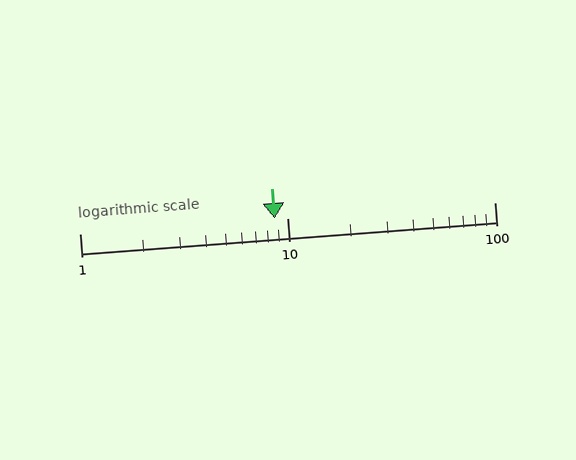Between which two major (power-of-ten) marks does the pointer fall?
The pointer is between 1 and 10.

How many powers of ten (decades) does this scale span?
The scale spans 2 decades, from 1 to 100.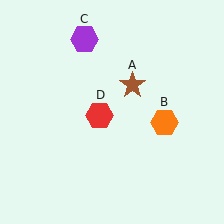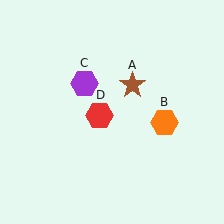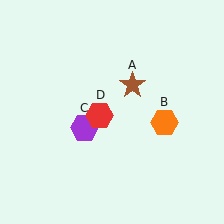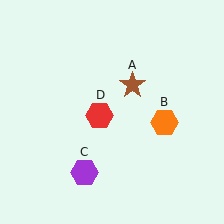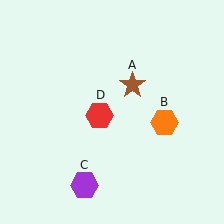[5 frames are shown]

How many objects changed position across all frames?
1 object changed position: purple hexagon (object C).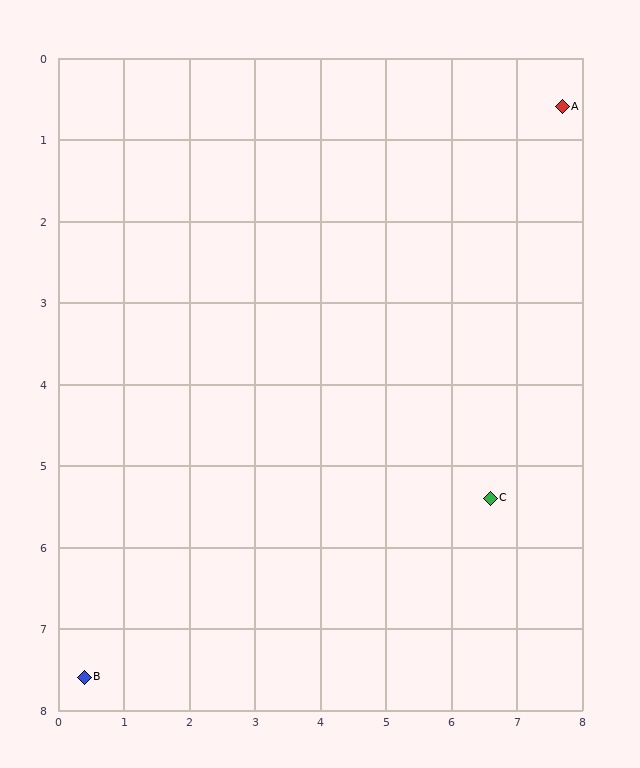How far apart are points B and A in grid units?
Points B and A are about 10.1 grid units apart.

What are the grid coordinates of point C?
Point C is at approximately (6.6, 5.4).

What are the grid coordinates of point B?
Point B is at approximately (0.4, 7.6).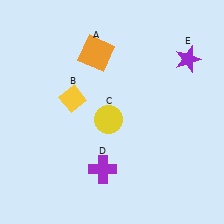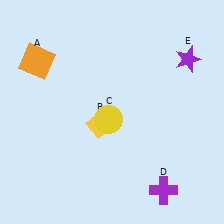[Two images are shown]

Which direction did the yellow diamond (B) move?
The yellow diamond (B) moved right.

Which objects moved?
The objects that moved are: the orange square (A), the yellow diamond (B), the purple cross (D).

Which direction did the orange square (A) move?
The orange square (A) moved left.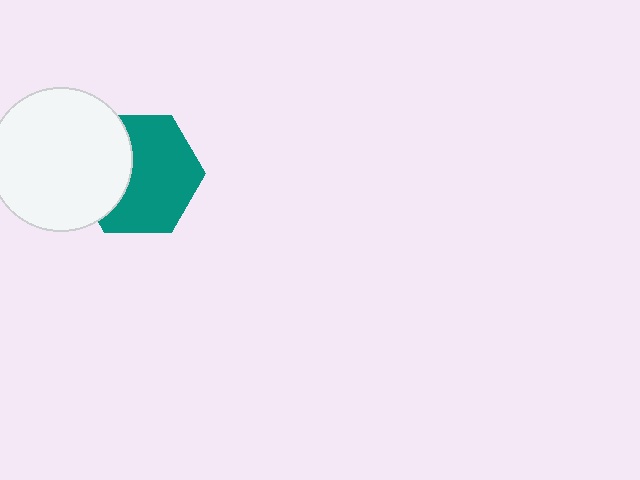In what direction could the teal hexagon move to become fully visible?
The teal hexagon could move right. That would shift it out from behind the white circle entirely.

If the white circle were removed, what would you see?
You would see the complete teal hexagon.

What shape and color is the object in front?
The object in front is a white circle.